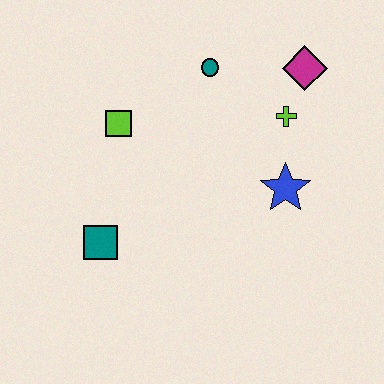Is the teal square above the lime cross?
No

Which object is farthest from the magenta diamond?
The teal square is farthest from the magenta diamond.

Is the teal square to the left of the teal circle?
Yes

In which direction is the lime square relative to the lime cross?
The lime square is to the left of the lime cross.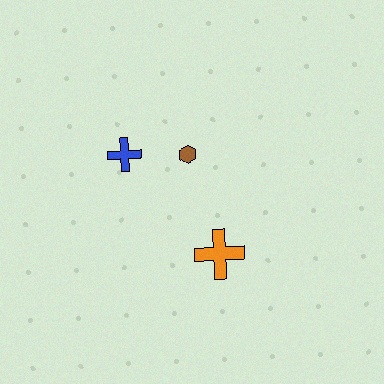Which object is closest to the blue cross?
The brown hexagon is closest to the blue cross.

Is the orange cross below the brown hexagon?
Yes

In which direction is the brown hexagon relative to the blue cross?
The brown hexagon is to the right of the blue cross.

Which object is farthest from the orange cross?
The blue cross is farthest from the orange cross.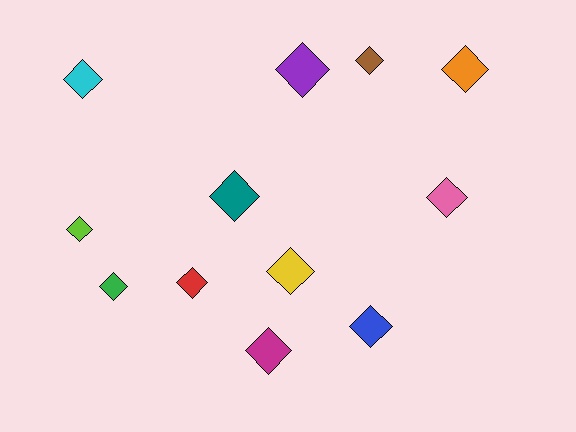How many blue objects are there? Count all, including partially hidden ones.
There is 1 blue object.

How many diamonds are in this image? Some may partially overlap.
There are 12 diamonds.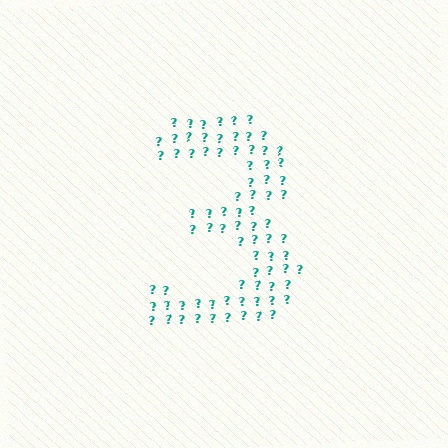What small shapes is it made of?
It is made of small question marks.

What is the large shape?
The large shape is the digit 3.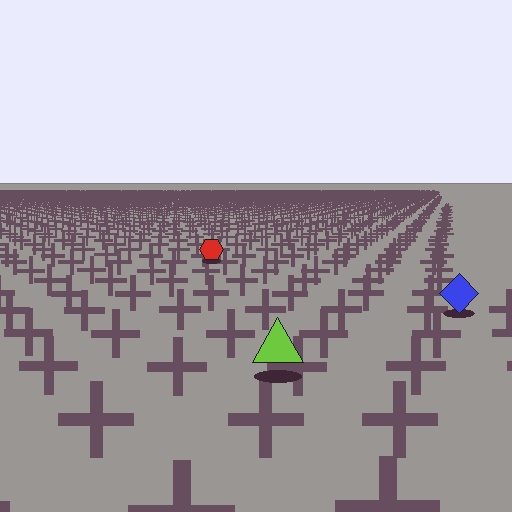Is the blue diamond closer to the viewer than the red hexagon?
Yes. The blue diamond is closer — you can tell from the texture gradient: the ground texture is coarser near it.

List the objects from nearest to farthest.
From nearest to farthest: the lime triangle, the blue diamond, the red hexagon.